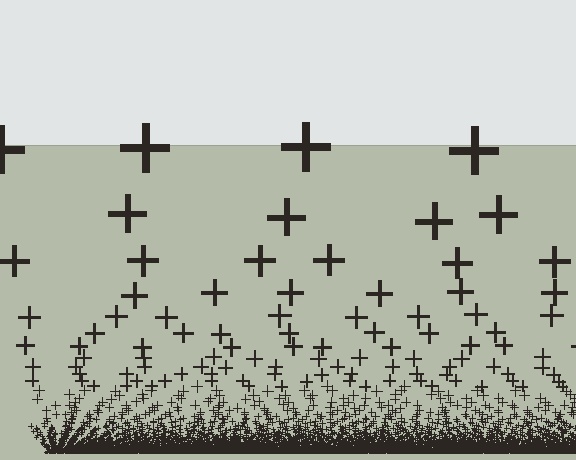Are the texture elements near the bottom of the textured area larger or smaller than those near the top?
Smaller. The gradient is inverted — elements near the bottom are smaller and denser.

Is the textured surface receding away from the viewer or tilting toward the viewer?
The surface appears to tilt toward the viewer. Texture elements get larger and sparser toward the top.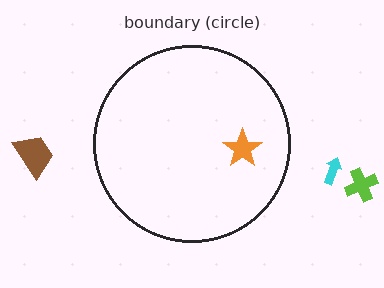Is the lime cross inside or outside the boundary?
Outside.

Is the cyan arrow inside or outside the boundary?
Outside.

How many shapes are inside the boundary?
1 inside, 3 outside.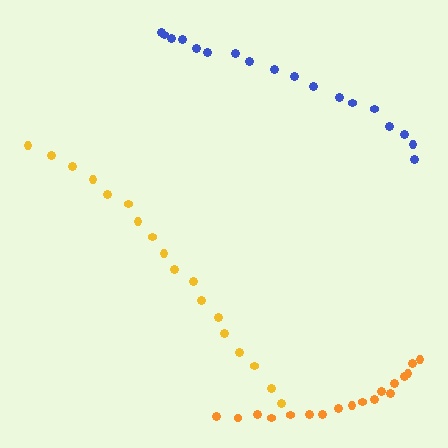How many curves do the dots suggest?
There are 3 distinct paths.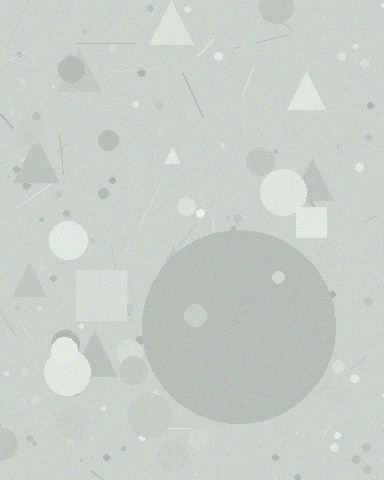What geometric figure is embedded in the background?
A circle is embedded in the background.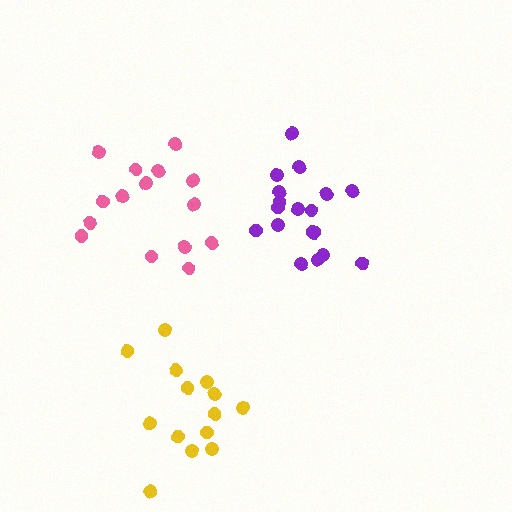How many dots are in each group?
Group 1: 15 dots, Group 2: 14 dots, Group 3: 18 dots (47 total).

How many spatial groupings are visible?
There are 3 spatial groupings.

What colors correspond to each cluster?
The clusters are colored: pink, yellow, purple.